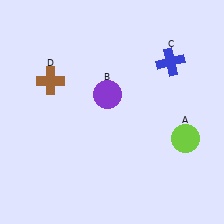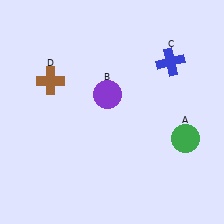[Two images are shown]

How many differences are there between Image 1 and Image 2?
There is 1 difference between the two images.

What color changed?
The circle (A) changed from lime in Image 1 to green in Image 2.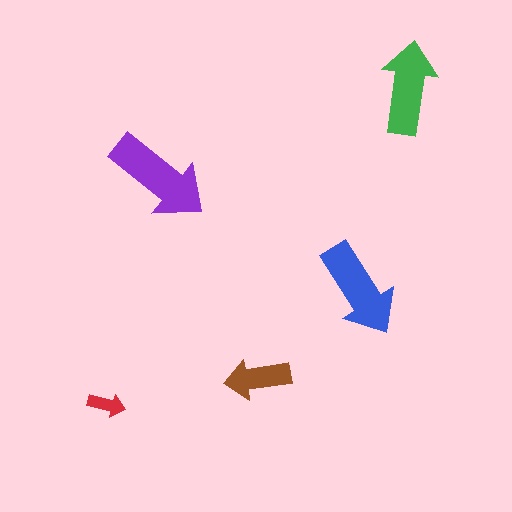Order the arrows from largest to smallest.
the purple one, the blue one, the green one, the brown one, the red one.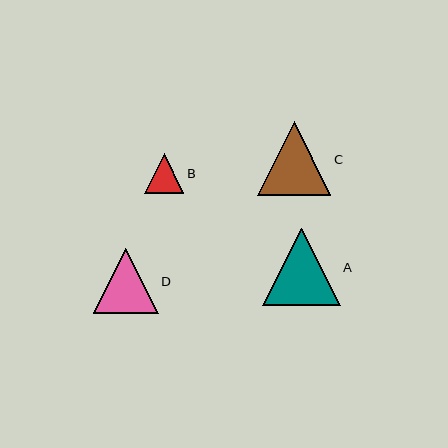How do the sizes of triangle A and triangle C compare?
Triangle A and triangle C are approximately the same size.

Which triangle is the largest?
Triangle A is the largest with a size of approximately 77 pixels.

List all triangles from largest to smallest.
From largest to smallest: A, C, D, B.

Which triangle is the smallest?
Triangle B is the smallest with a size of approximately 40 pixels.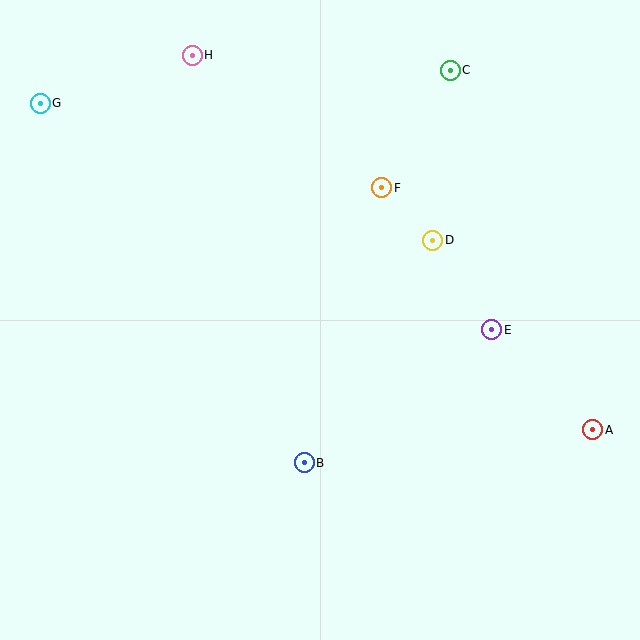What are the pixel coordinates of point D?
Point D is at (433, 240).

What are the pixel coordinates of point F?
Point F is at (382, 188).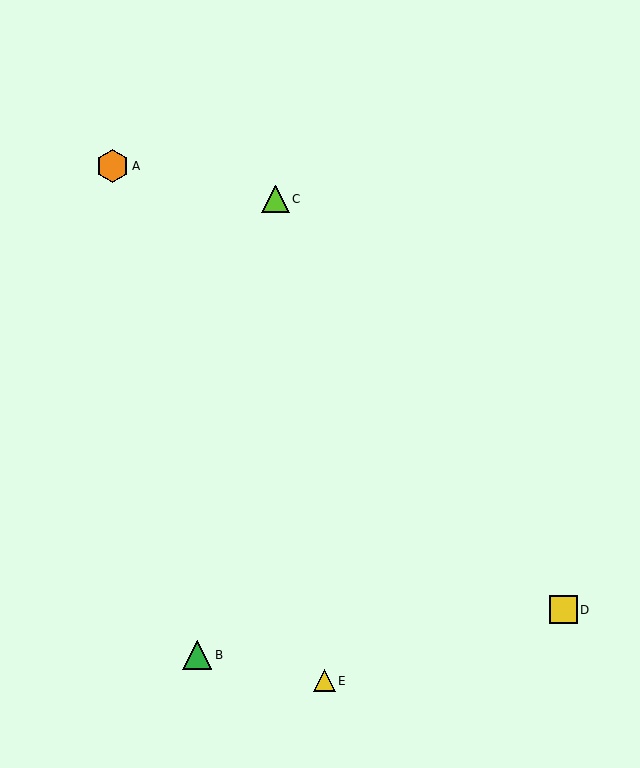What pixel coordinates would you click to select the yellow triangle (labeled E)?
Click at (324, 681) to select the yellow triangle E.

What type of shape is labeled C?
Shape C is a lime triangle.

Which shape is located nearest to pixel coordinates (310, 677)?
The yellow triangle (labeled E) at (324, 681) is nearest to that location.